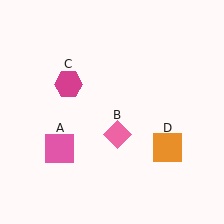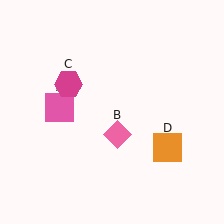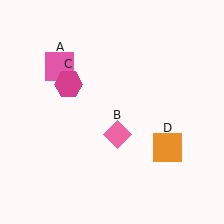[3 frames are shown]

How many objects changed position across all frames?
1 object changed position: pink square (object A).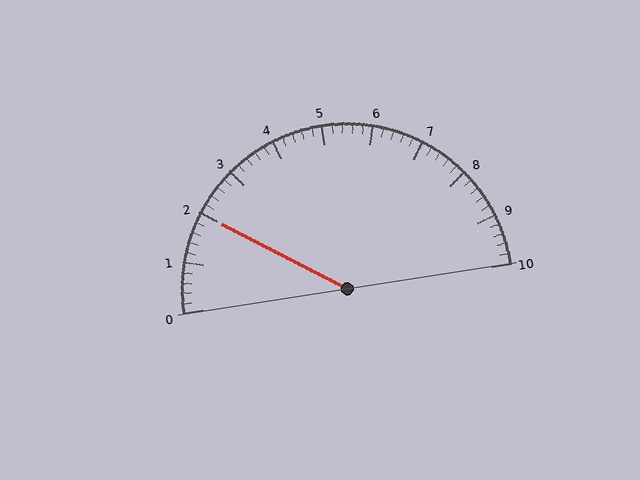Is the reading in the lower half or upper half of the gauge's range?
The reading is in the lower half of the range (0 to 10).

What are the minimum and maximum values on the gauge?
The gauge ranges from 0 to 10.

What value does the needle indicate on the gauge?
The needle indicates approximately 2.0.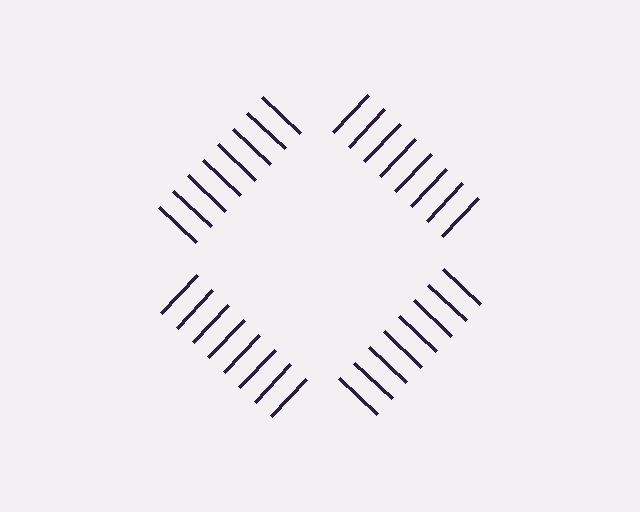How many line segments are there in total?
32 — 8 along each of the 4 edges.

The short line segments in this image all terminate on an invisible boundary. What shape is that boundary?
An illusory square — the line segments terminate on its edges but no continuous stroke is drawn.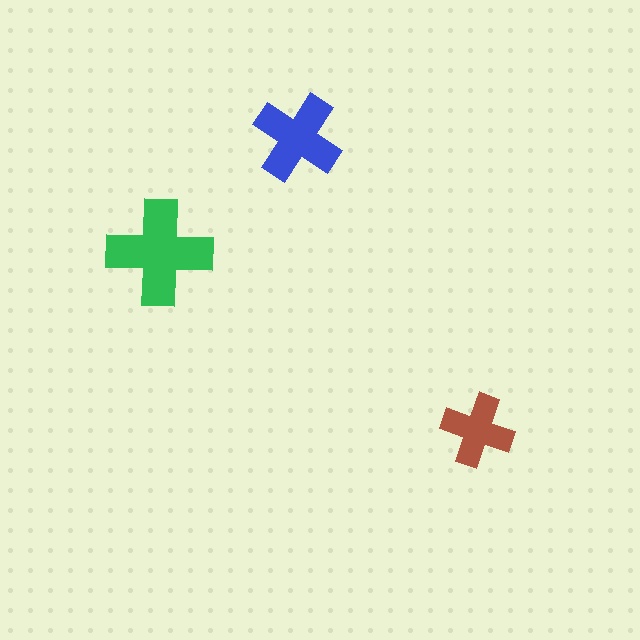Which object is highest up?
The blue cross is topmost.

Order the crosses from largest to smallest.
the green one, the blue one, the brown one.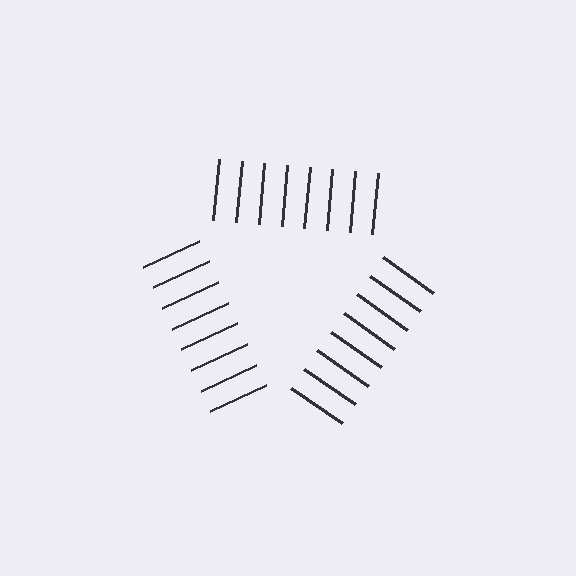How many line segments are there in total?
24 — 8 along each of the 3 edges.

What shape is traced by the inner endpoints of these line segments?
An illusory triangle — the line segments terminate on its edges but no continuous stroke is drawn.